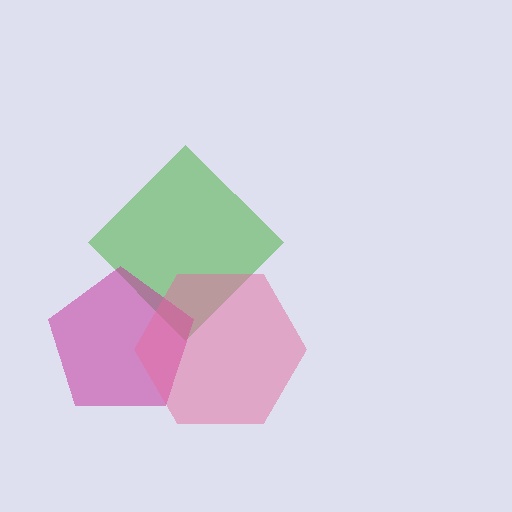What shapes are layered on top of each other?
The layered shapes are: a green diamond, a magenta pentagon, a pink hexagon.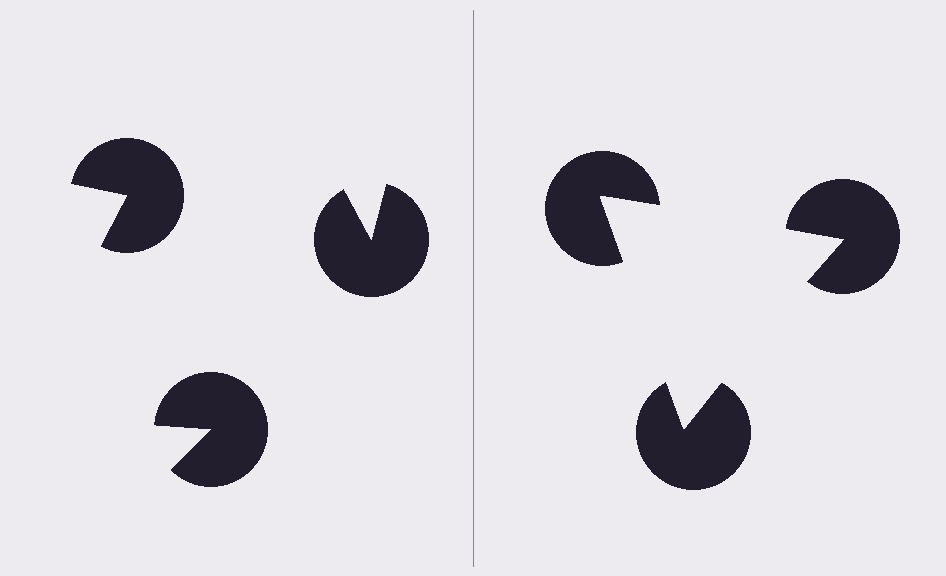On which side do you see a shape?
An illusory triangle appears on the right side. On the left side the wedge cuts are rotated, so no coherent shape forms.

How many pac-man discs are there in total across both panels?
6 — 3 on each side.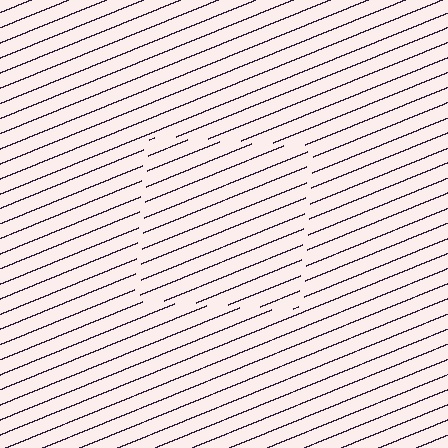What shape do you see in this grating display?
An illusory square. The interior of the shape contains the same grating, shifted by half a period — the contour is defined by the phase discontinuity where line-ends from the inner and outer gratings abut.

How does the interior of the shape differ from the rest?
The interior of the shape contains the same grating, shifted by half a period — the contour is defined by the phase discontinuity where line-ends from the inner and outer gratings abut.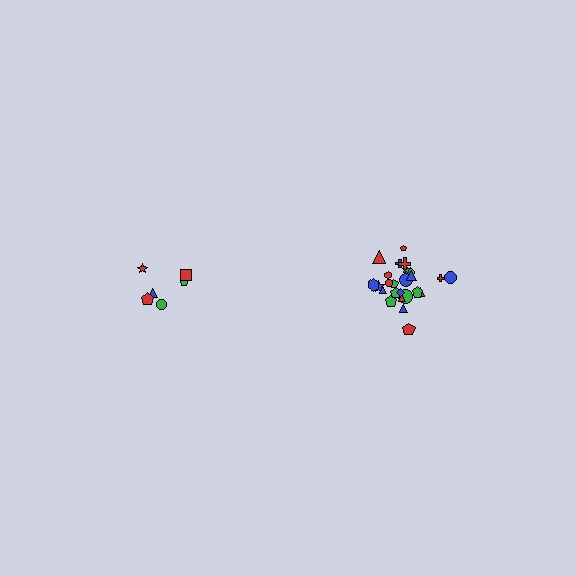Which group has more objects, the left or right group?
The right group.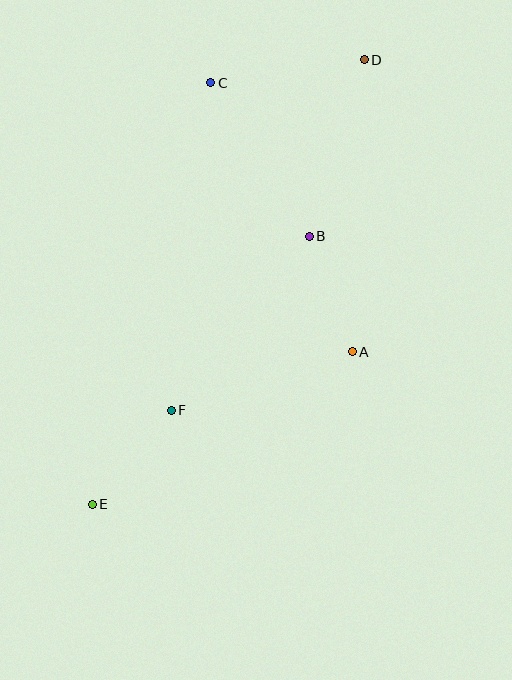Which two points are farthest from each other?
Points D and E are farthest from each other.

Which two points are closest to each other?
Points E and F are closest to each other.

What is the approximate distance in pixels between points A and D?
The distance between A and D is approximately 292 pixels.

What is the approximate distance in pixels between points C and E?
The distance between C and E is approximately 438 pixels.